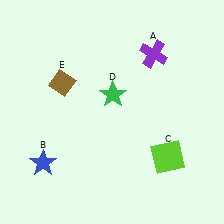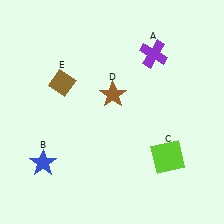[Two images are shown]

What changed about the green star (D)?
In Image 1, D is green. In Image 2, it changed to brown.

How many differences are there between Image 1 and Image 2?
There is 1 difference between the two images.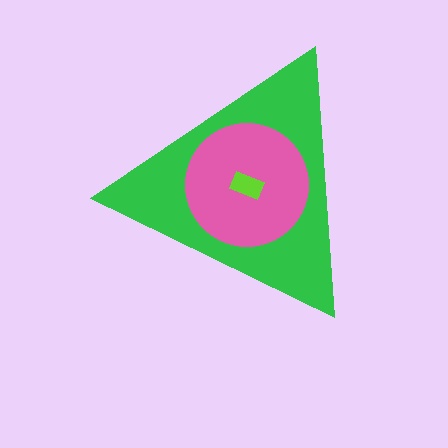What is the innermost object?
The lime rectangle.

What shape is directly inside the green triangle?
The pink circle.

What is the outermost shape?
The green triangle.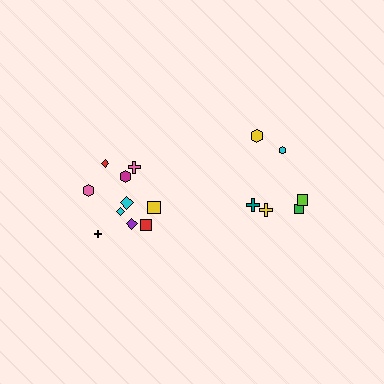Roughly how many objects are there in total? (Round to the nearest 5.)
Roughly 15 objects in total.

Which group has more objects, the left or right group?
The left group.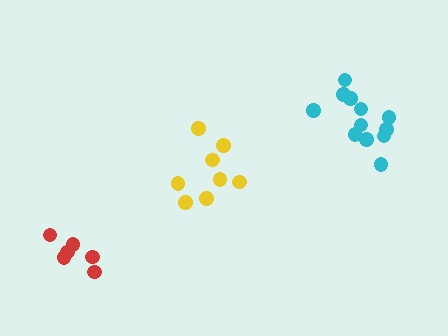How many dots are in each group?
Group 1: 12 dots, Group 2: 8 dots, Group 3: 6 dots (26 total).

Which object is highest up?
The cyan cluster is topmost.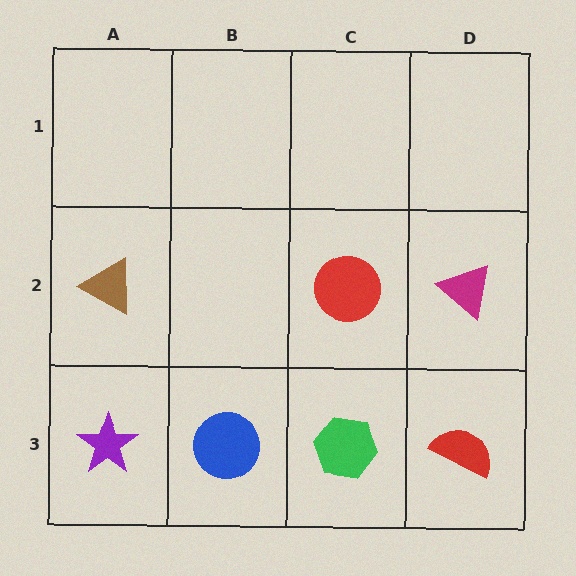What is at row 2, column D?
A magenta triangle.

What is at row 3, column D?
A red semicircle.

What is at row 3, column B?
A blue circle.